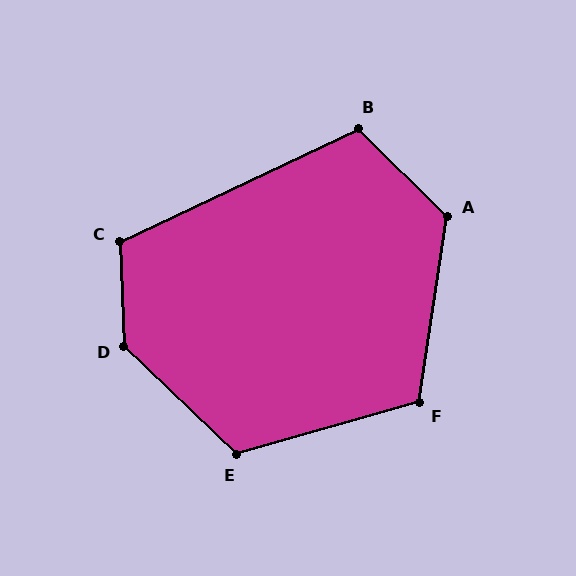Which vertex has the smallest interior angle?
B, at approximately 110 degrees.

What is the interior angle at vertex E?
Approximately 120 degrees (obtuse).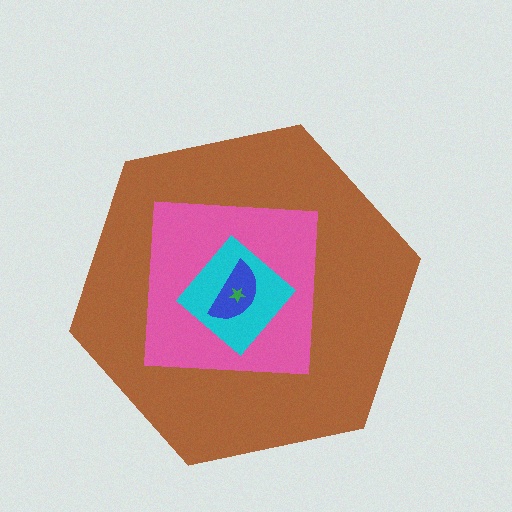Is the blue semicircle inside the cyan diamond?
Yes.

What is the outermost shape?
The brown hexagon.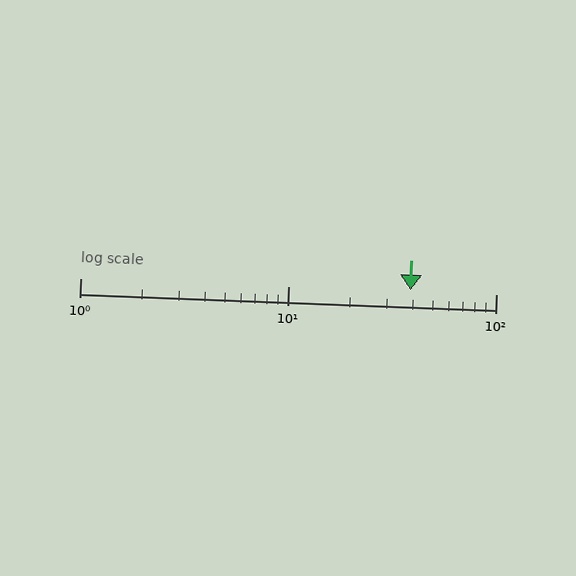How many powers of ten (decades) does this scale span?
The scale spans 2 decades, from 1 to 100.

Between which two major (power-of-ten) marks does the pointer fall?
The pointer is between 10 and 100.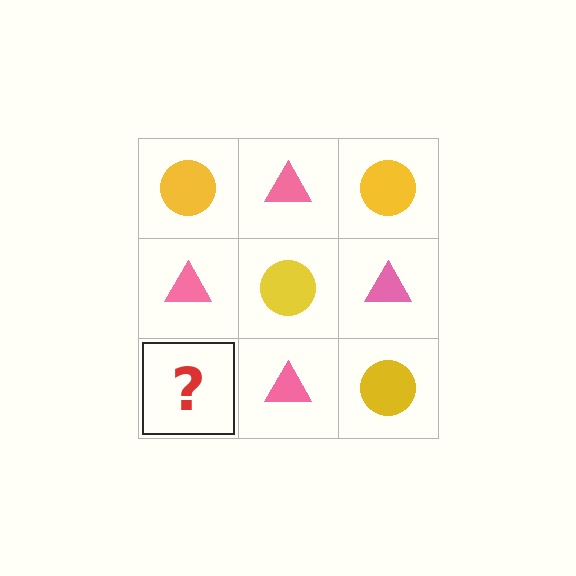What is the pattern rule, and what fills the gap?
The rule is that it alternates yellow circle and pink triangle in a checkerboard pattern. The gap should be filled with a yellow circle.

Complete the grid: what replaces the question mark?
The question mark should be replaced with a yellow circle.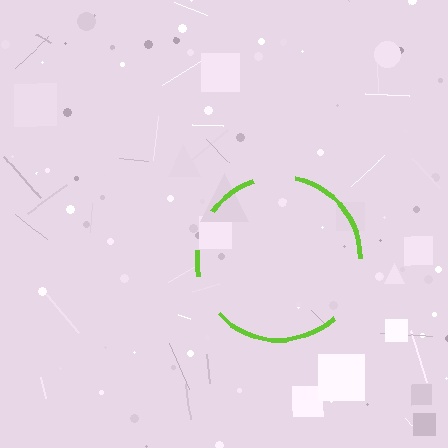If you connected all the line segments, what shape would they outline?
They would outline a circle.